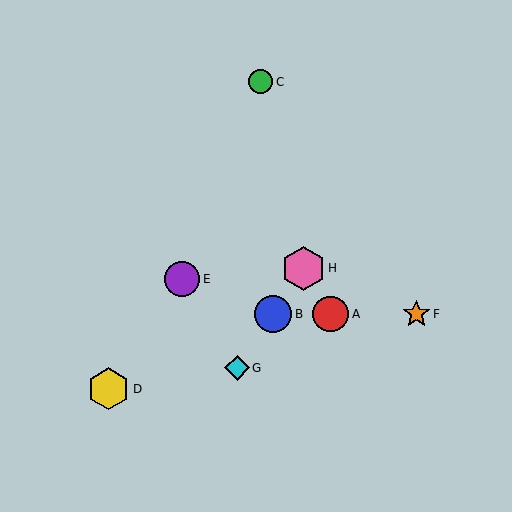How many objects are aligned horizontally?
3 objects (A, B, F) are aligned horizontally.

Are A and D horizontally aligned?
No, A is at y≈314 and D is at y≈389.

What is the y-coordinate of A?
Object A is at y≈314.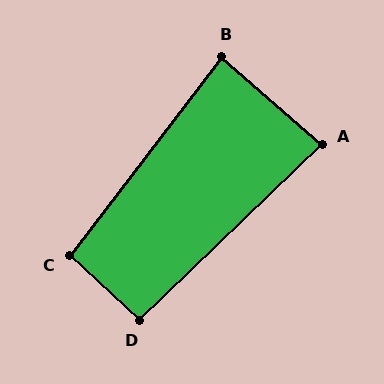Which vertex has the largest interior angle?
C, at approximately 95 degrees.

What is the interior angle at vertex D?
Approximately 94 degrees (approximately right).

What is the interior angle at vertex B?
Approximately 86 degrees (approximately right).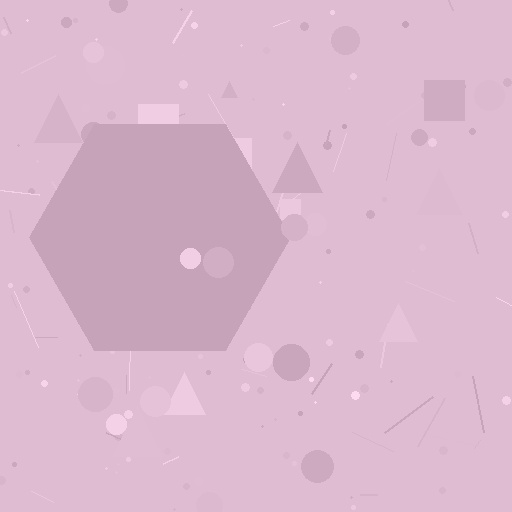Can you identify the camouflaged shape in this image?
The camouflaged shape is a hexagon.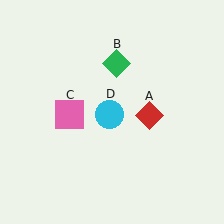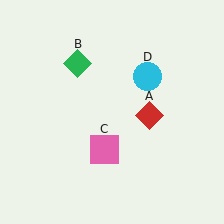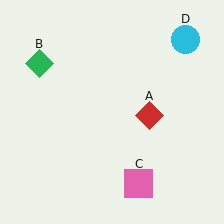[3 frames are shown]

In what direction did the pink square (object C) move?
The pink square (object C) moved down and to the right.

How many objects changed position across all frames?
3 objects changed position: green diamond (object B), pink square (object C), cyan circle (object D).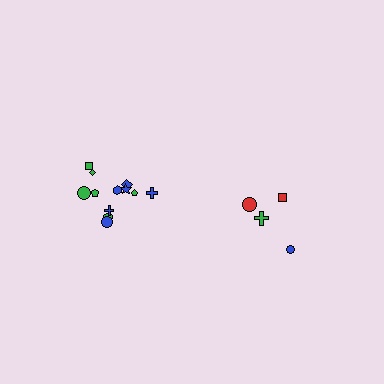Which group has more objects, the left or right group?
The left group.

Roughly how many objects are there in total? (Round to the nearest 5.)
Roughly 15 objects in total.